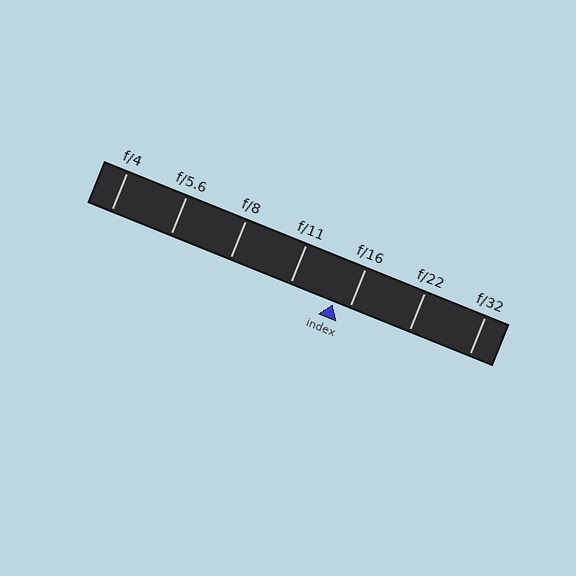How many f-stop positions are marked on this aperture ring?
There are 7 f-stop positions marked.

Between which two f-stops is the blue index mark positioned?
The index mark is between f/11 and f/16.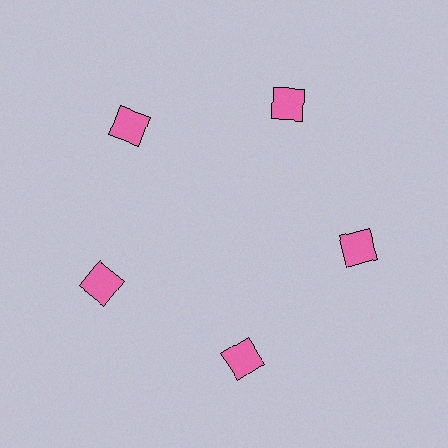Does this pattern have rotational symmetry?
Yes, this pattern has 5-fold rotational symmetry. It looks the same after rotating 72 degrees around the center.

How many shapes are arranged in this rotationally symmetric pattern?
There are 5 shapes, arranged in 5 groups of 1.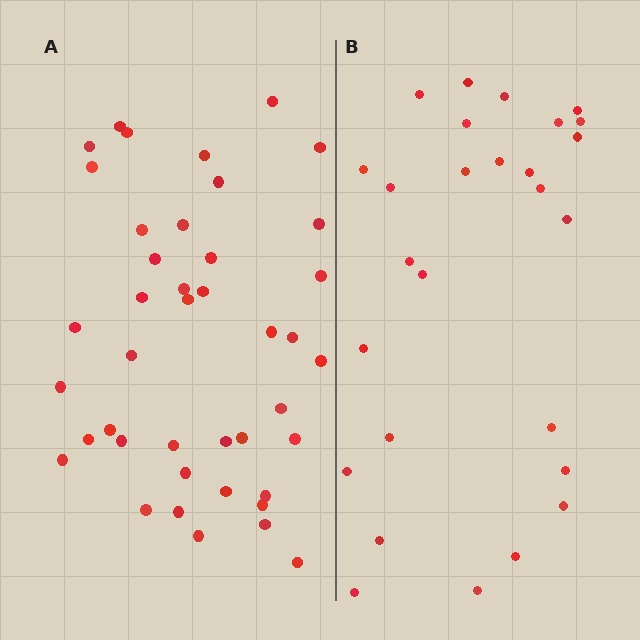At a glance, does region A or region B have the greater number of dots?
Region A (the left region) has more dots.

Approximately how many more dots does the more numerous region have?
Region A has approximately 15 more dots than region B.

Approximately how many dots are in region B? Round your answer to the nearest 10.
About 30 dots. (The exact count is 27, which rounds to 30.)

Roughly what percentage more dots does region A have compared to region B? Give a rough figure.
About 55% more.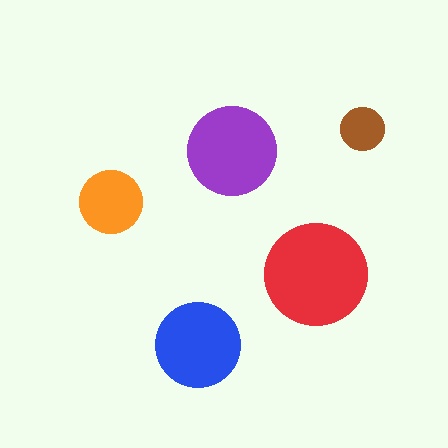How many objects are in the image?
There are 5 objects in the image.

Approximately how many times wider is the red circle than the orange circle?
About 1.5 times wider.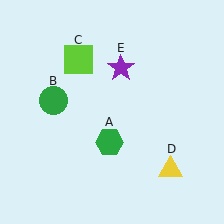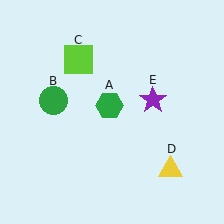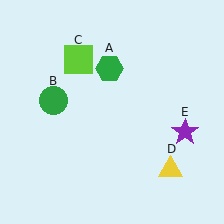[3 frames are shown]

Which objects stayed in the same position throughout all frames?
Green circle (object B) and lime square (object C) and yellow triangle (object D) remained stationary.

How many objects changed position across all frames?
2 objects changed position: green hexagon (object A), purple star (object E).